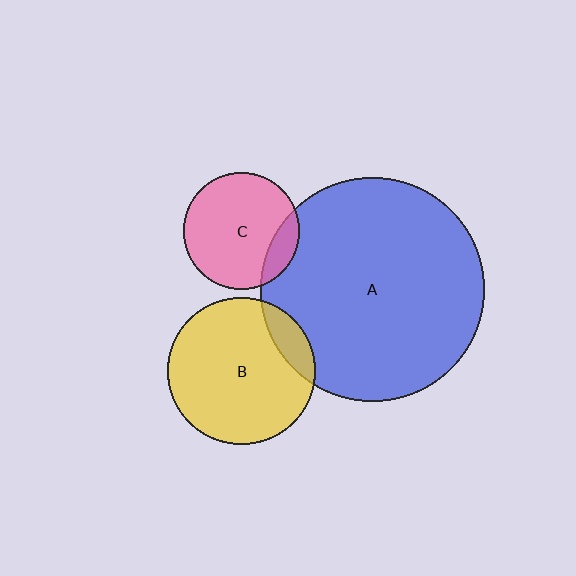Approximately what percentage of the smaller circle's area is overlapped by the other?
Approximately 15%.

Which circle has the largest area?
Circle A (blue).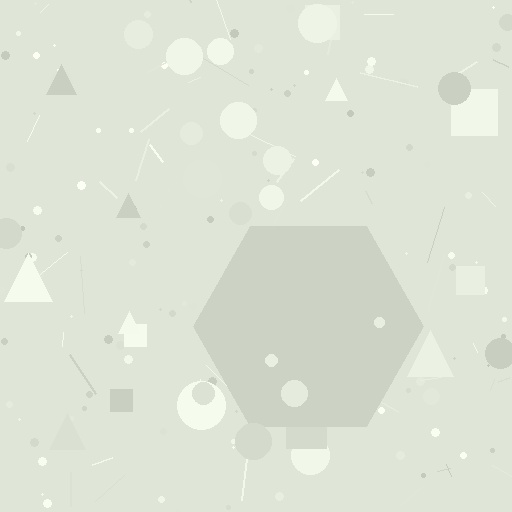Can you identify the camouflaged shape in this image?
The camouflaged shape is a hexagon.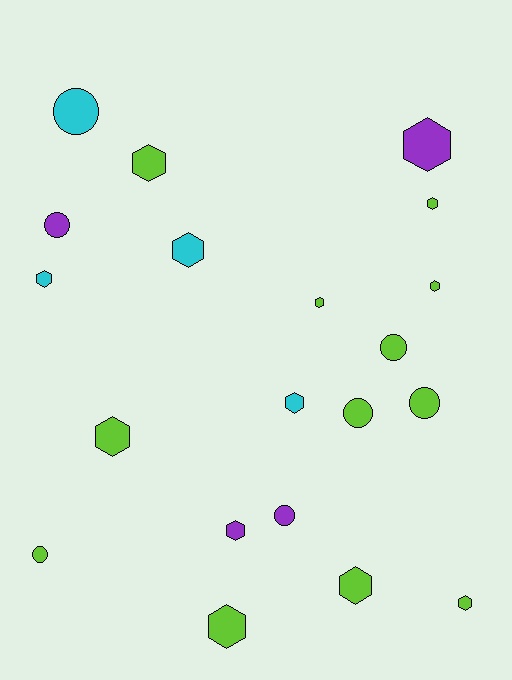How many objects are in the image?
There are 20 objects.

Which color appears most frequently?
Lime, with 12 objects.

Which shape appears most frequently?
Hexagon, with 13 objects.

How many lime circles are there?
There are 4 lime circles.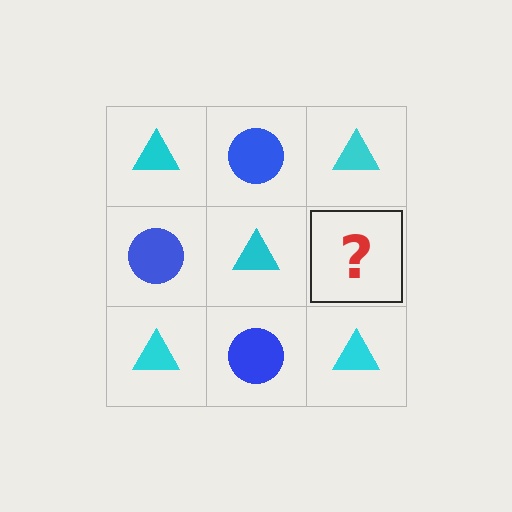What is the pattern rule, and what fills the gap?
The rule is that it alternates cyan triangle and blue circle in a checkerboard pattern. The gap should be filled with a blue circle.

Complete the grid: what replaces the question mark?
The question mark should be replaced with a blue circle.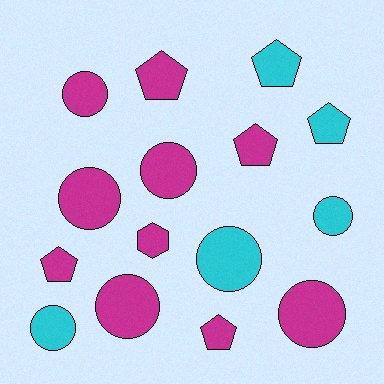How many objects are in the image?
There are 15 objects.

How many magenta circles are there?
There are 5 magenta circles.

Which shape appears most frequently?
Circle, with 8 objects.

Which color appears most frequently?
Magenta, with 10 objects.